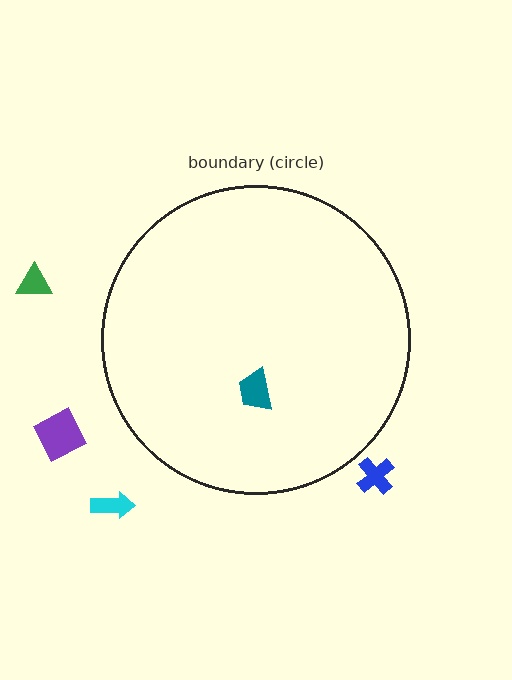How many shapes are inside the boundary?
1 inside, 4 outside.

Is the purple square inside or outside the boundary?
Outside.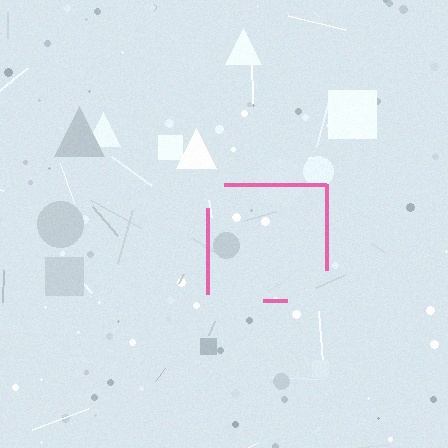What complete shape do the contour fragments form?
The contour fragments form a square.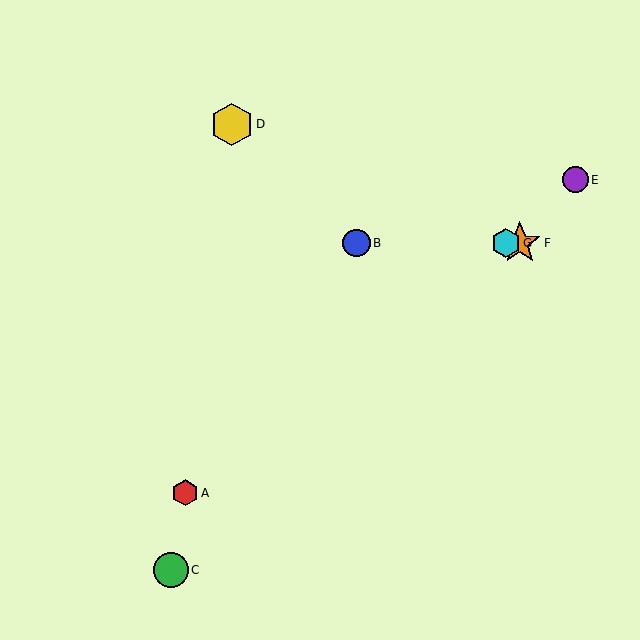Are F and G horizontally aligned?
Yes, both are at y≈243.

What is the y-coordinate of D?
Object D is at y≈124.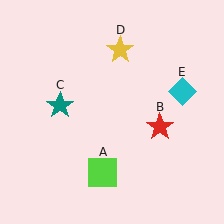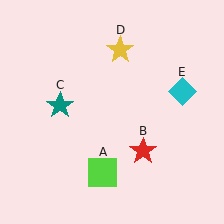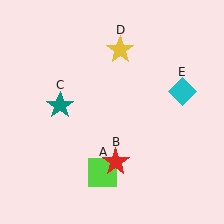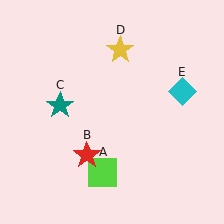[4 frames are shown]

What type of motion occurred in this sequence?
The red star (object B) rotated clockwise around the center of the scene.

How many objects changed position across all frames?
1 object changed position: red star (object B).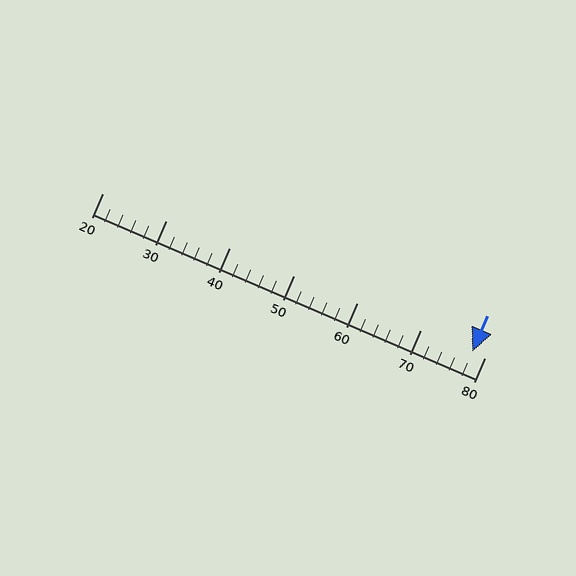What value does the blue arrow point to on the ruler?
The blue arrow points to approximately 78.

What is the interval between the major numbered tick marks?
The major tick marks are spaced 10 units apart.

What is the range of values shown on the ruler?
The ruler shows values from 20 to 80.